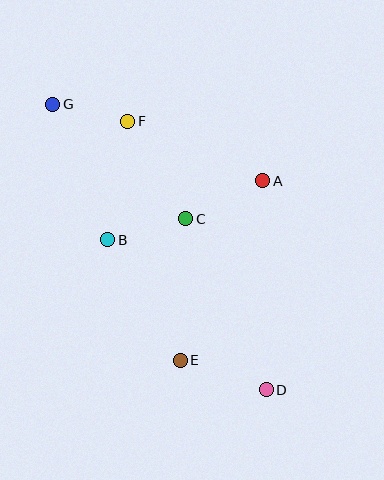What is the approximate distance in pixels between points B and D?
The distance between B and D is approximately 218 pixels.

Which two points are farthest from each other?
Points D and G are farthest from each other.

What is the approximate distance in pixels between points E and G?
The distance between E and G is approximately 286 pixels.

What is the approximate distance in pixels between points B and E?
The distance between B and E is approximately 140 pixels.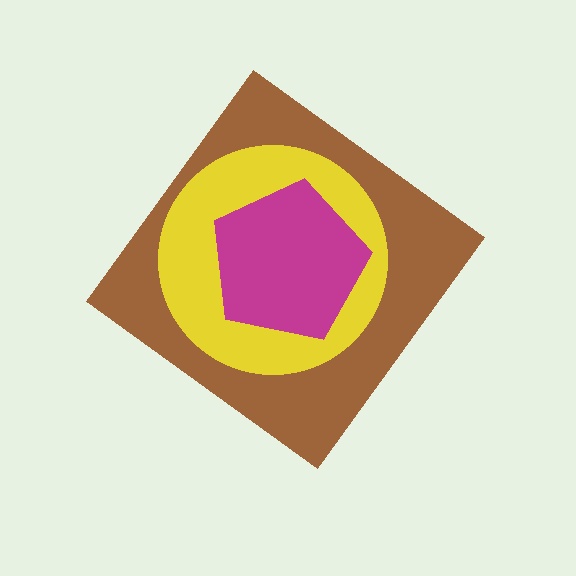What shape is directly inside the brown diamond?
The yellow circle.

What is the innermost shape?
The magenta pentagon.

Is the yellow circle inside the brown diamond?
Yes.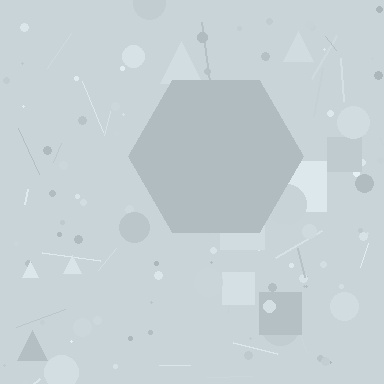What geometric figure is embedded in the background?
A hexagon is embedded in the background.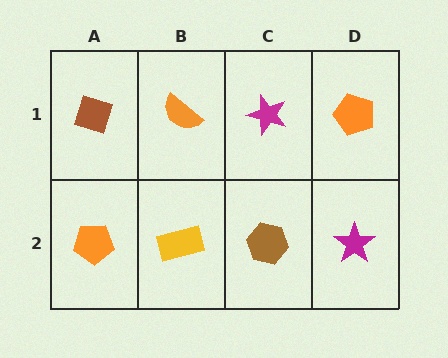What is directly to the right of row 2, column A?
A yellow rectangle.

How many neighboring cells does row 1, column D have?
2.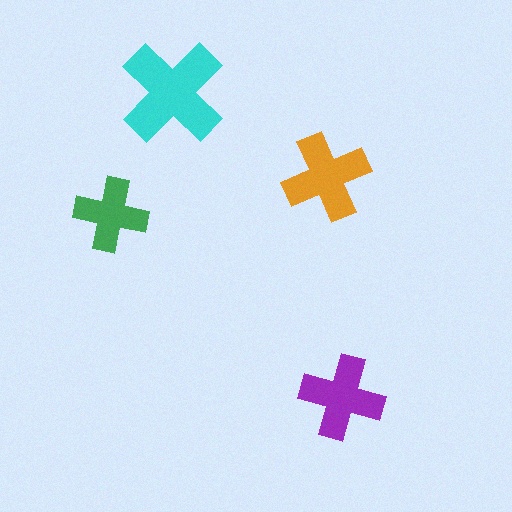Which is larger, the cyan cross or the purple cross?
The cyan one.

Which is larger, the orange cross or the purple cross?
The orange one.